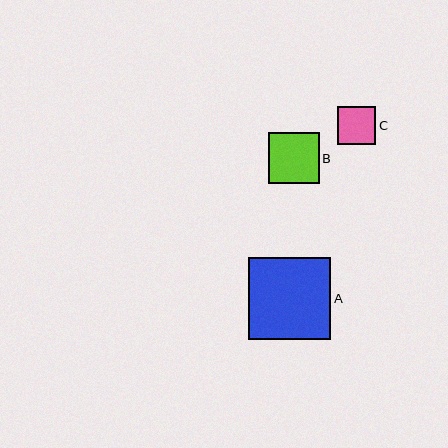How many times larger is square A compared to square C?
Square A is approximately 2.2 times the size of square C.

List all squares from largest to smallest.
From largest to smallest: A, B, C.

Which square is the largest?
Square A is the largest with a size of approximately 82 pixels.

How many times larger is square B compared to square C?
Square B is approximately 1.4 times the size of square C.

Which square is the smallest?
Square C is the smallest with a size of approximately 38 pixels.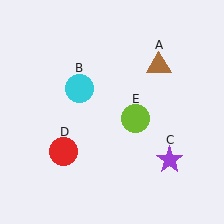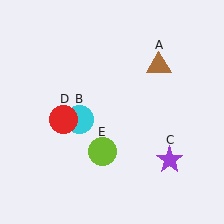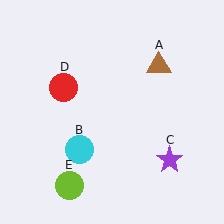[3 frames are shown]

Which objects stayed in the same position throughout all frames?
Brown triangle (object A) and purple star (object C) remained stationary.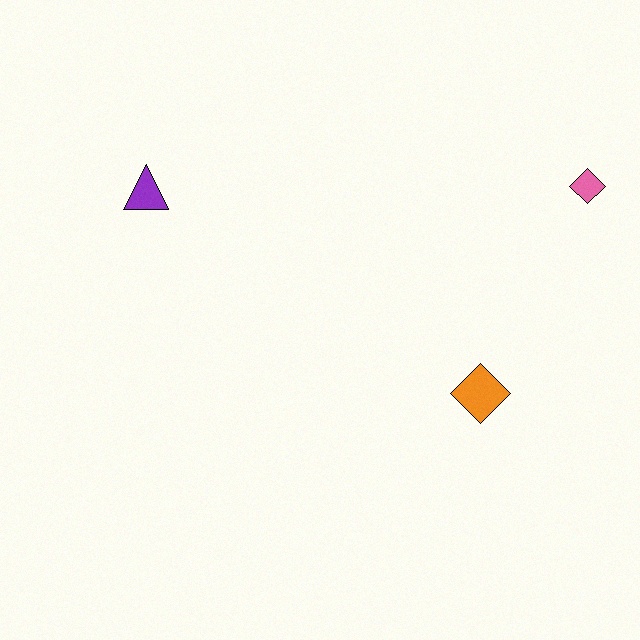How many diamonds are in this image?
There are 2 diamonds.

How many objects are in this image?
There are 3 objects.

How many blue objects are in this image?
There are no blue objects.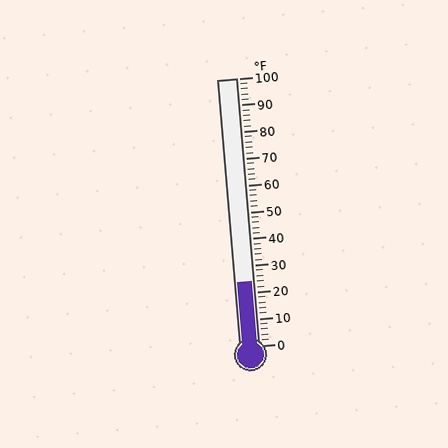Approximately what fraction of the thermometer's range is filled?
The thermometer is filled to approximately 25% of its range.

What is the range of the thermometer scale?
The thermometer scale ranges from 0°F to 100°F.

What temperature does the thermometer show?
The thermometer shows approximately 24°F.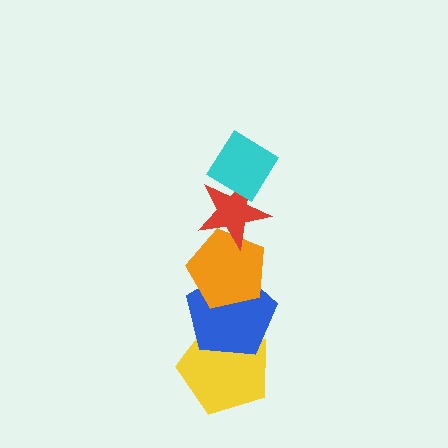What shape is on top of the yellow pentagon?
The blue pentagon is on top of the yellow pentagon.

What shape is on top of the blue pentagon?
The orange pentagon is on top of the blue pentagon.